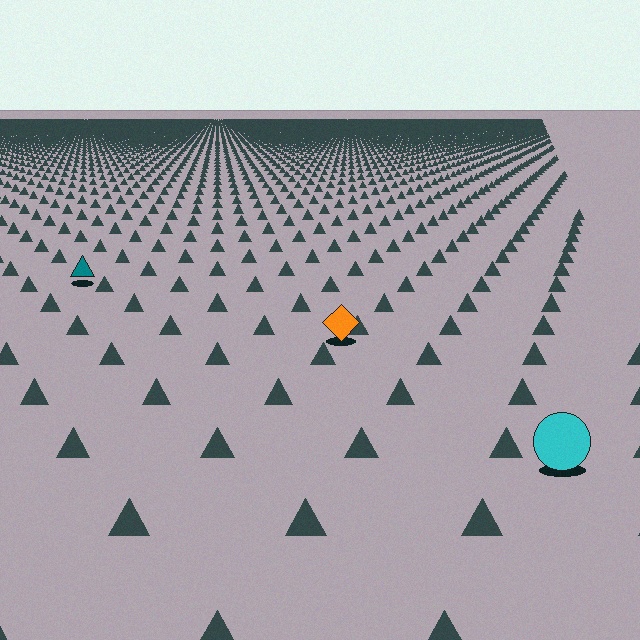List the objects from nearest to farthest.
From nearest to farthest: the cyan circle, the orange diamond, the teal triangle.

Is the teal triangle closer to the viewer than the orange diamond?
No. The orange diamond is closer — you can tell from the texture gradient: the ground texture is coarser near it.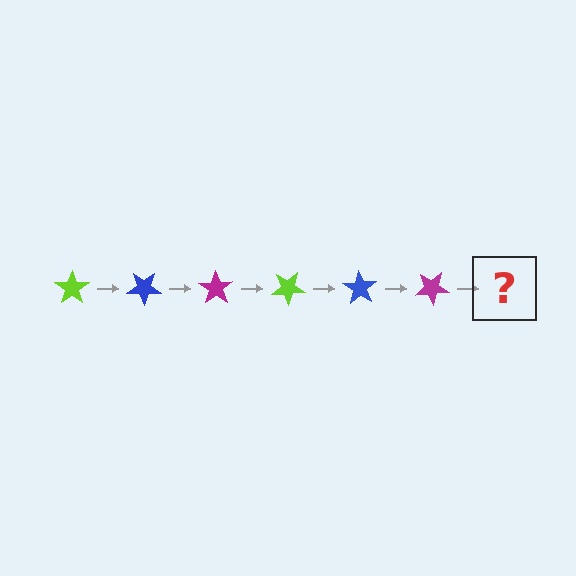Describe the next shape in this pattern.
It should be a lime star, rotated 210 degrees from the start.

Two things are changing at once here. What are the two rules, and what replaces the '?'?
The two rules are that it rotates 35 degrees each step and the color cycles through lime, blue, and magenta. The '?' should be a lime star, rotated 210 degrees from the start.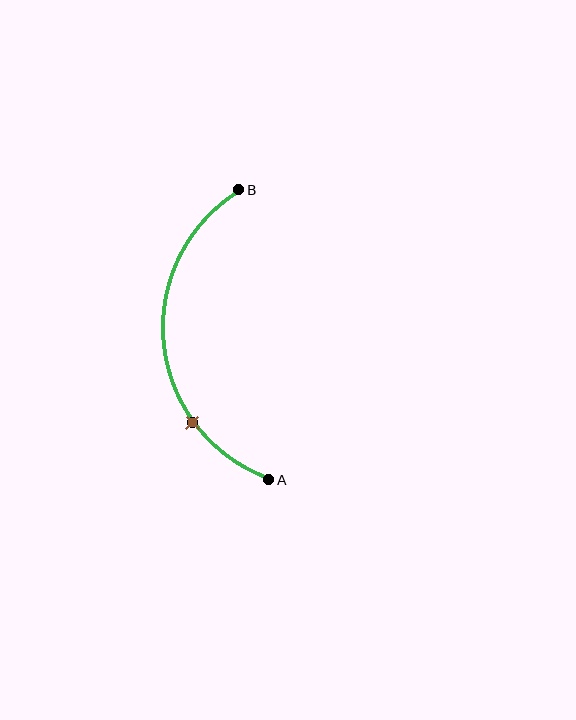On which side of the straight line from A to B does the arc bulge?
The arc bulges to the left of the straight line connecting A and B.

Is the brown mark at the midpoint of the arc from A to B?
No. The brown mark lies on the arc but is closer to endpoint A. The arc midpoint would be at the point on the curve equidistant along the arc from both A and B.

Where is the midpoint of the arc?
The arc midpoint is the point on the curve farthest from the straight line joining A and B. It sits to the left of that line.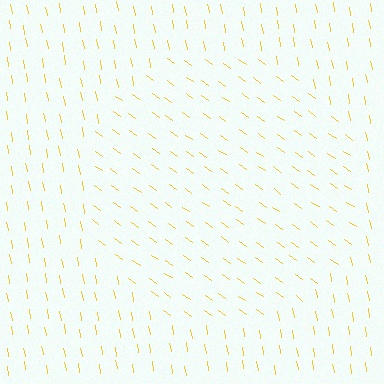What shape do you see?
I see a circle.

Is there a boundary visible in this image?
Yes, there is a texture boundary formed by a change in line orientation.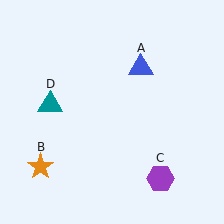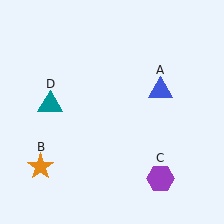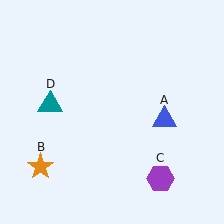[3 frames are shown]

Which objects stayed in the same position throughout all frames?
Orange star (object B) and purple hexagon (object C) and teal triangle (object D) remained stationary.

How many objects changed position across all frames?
1 object changed position: blue triangle (object A).